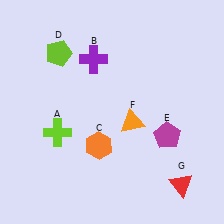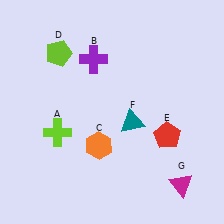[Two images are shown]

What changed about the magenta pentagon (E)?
In Image 1, E is magenta. In Image 2, it changed to red.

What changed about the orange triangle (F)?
In Image 1, F is orange. In Image 2, it changed to teal.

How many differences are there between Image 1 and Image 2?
There are 3 differences between the two images.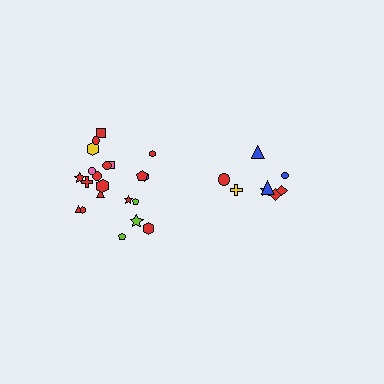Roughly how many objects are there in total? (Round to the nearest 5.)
Roughly 30 objects in total.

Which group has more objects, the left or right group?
The left group.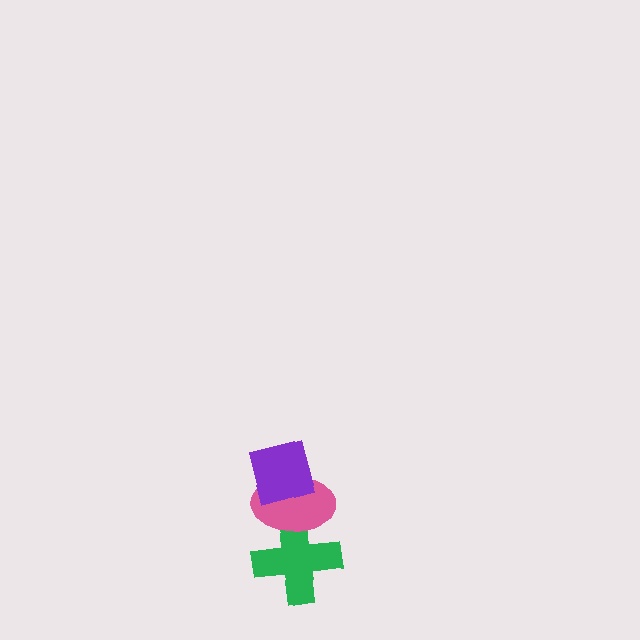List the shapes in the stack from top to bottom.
From top to bottom: the purple square, the pink ellipse, the green cross.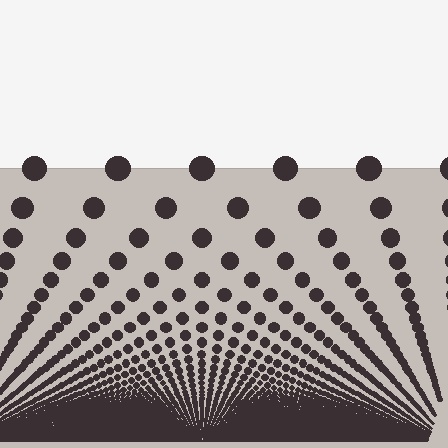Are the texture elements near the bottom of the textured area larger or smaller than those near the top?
Smaller. The gradient is inverted — elements near the bottom are smaller and denser.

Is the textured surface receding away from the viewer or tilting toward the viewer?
The surface appears to tilt toward the viewer. Texture elements get larger and sparser toward the top.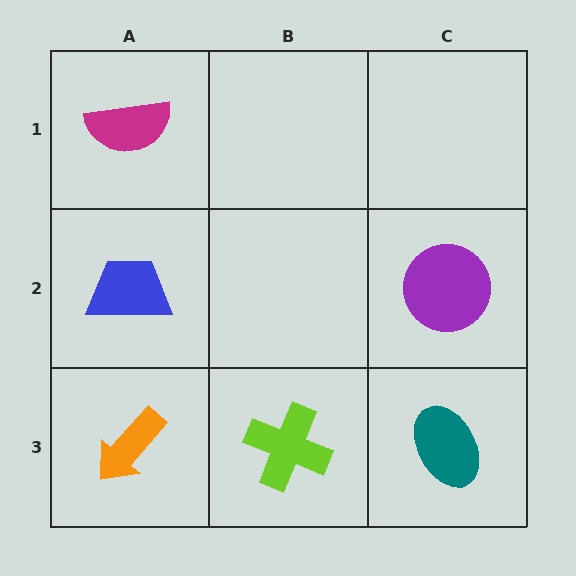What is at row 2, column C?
A purple circle.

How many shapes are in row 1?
1 shape.